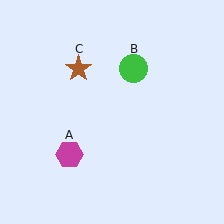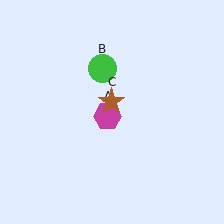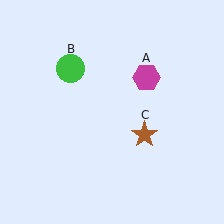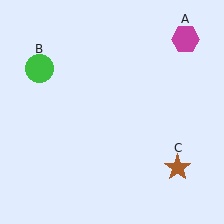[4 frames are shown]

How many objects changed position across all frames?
3 objects changed position: magenta hexagon (object A), green circle (object B), brown star (object C).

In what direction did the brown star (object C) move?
The brown star (object C) moved down and to the right.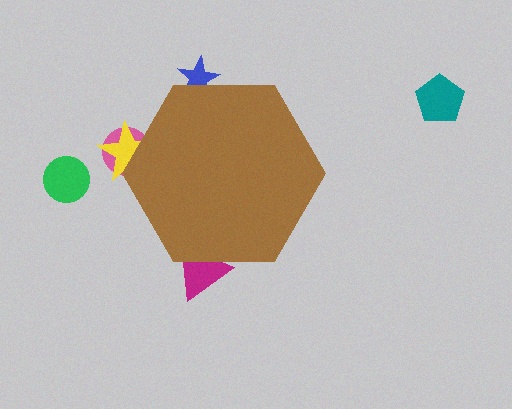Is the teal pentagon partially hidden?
No, the teal pentagon is fully visible.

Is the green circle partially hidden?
No, the green circle is fully visible.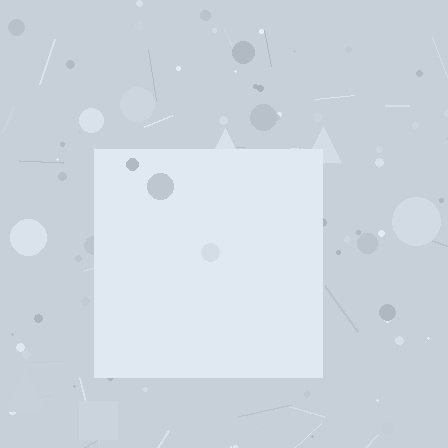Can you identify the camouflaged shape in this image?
The camouflaged shape is a square.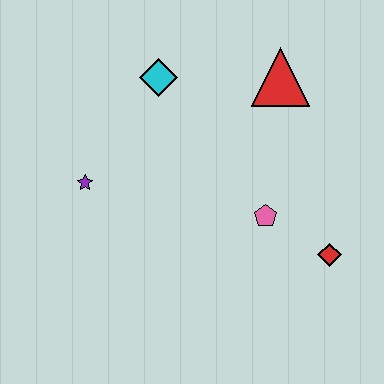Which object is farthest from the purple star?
The red diamond is farthest from the purple star.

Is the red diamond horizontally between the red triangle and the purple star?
No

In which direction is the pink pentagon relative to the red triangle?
The pink pentagon is below the red triangle.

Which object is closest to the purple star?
The cyan diamond is closest to the purple star.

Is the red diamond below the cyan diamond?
Yes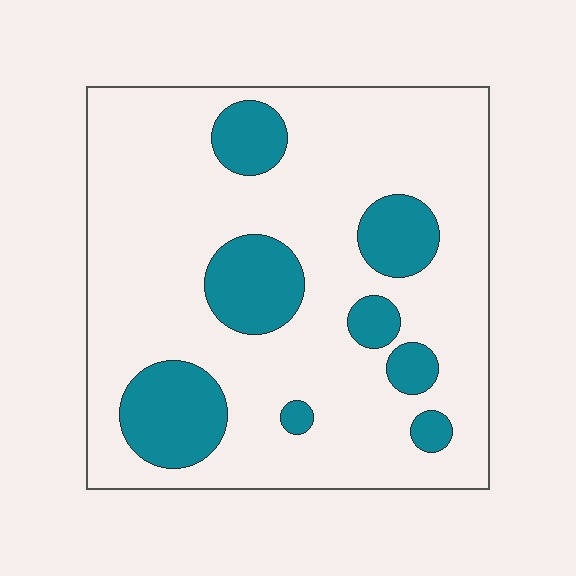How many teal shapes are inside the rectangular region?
8.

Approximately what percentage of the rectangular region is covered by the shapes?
Approximately 20%.